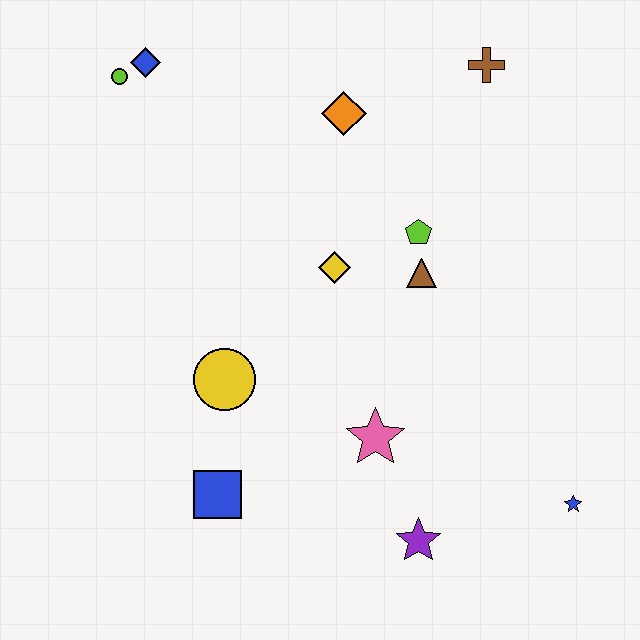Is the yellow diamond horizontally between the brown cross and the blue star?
No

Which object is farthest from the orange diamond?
The blue star is farthest from the orange diamond.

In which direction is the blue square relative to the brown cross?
The blue square is below the brown cross.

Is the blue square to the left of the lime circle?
No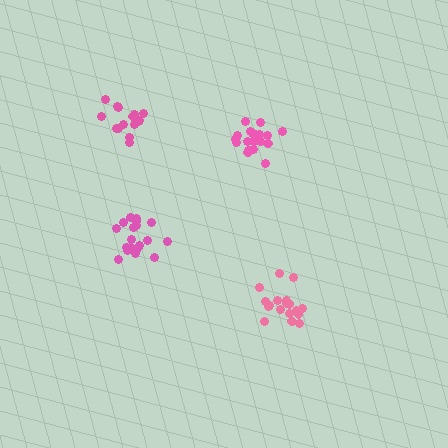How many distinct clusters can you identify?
There are 4 distinct clusters.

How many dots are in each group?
Group 1: 20 dots, Group 2: 18 dots, Group 3: 20 dots, Group 4: 15 dots (73 total).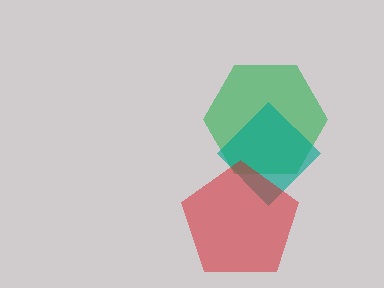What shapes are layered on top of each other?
The layered shapes are: a green hexagon, a teal diamond, a red pentagon.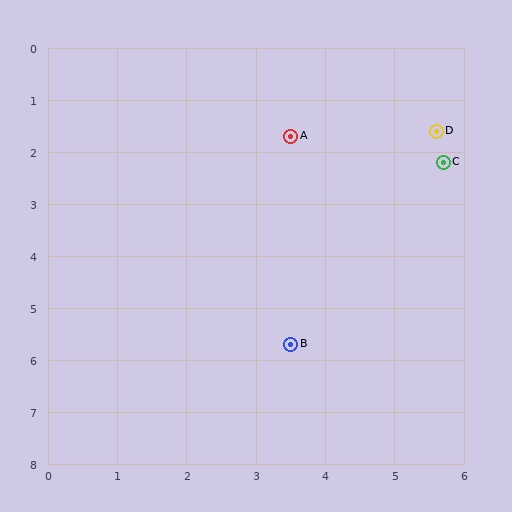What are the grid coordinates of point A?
Point A is at approximately (3.5, 1.7).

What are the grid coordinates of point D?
Point D is at approximately (5.6, 1.6).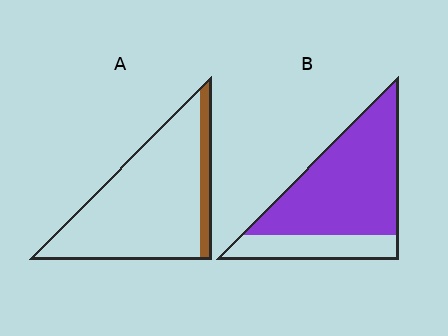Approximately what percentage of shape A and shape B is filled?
A is approximately 15% and B is approximately 75%.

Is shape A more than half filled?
No.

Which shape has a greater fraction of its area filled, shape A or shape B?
Shape B.